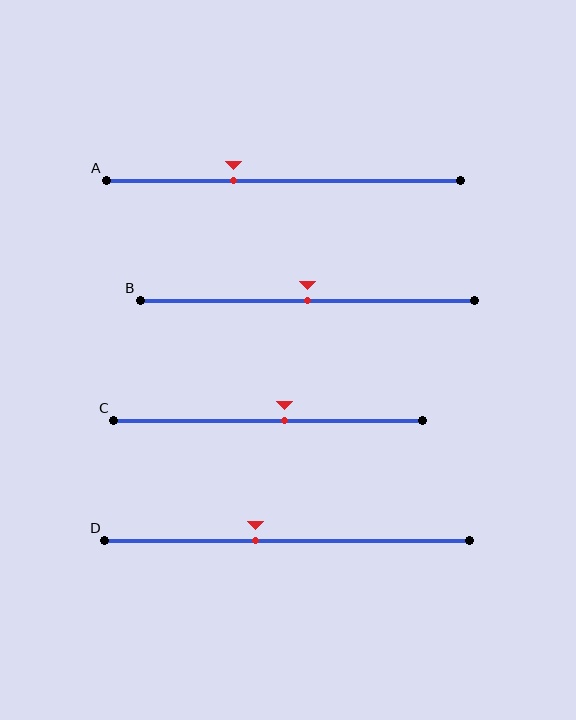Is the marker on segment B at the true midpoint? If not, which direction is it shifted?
Yes, the marker on segment B is at the true midpoint.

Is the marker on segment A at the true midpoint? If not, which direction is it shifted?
No, the marker on segment A is shifted to the left by about 14% of the segment length.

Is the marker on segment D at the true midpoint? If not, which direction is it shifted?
No, the marker on segment D is shifted to the left by about 9% of the segment length.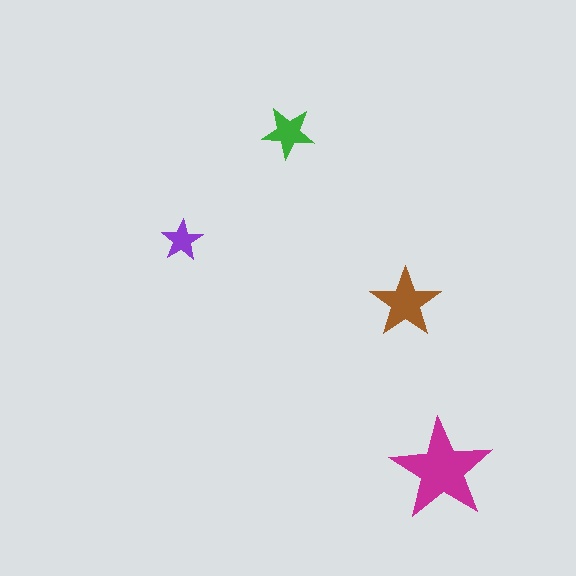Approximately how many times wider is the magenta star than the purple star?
About 2.5 times wider.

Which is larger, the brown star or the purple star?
The brown one.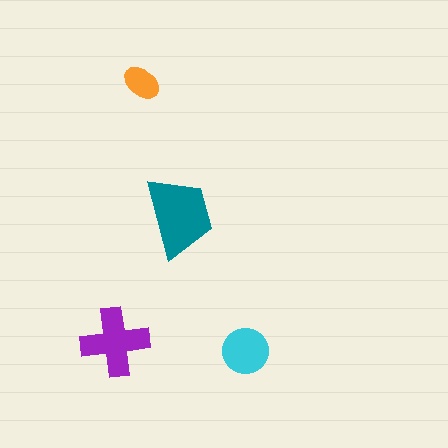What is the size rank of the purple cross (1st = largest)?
2nd.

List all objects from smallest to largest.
The orange ellipse, the cyan circle, the purple cross, the teal trapezoid.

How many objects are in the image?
There are 4 objects in the image.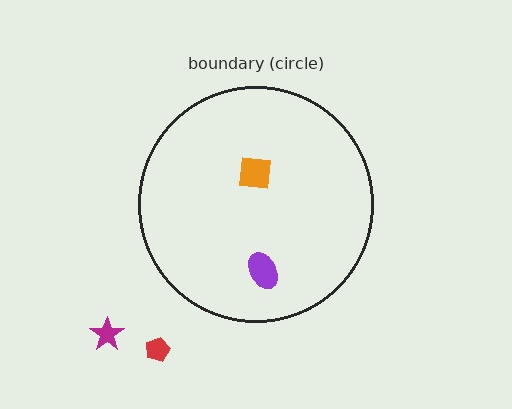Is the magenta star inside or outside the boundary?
Outside.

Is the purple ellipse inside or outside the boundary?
Inside.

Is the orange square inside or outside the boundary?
Inside.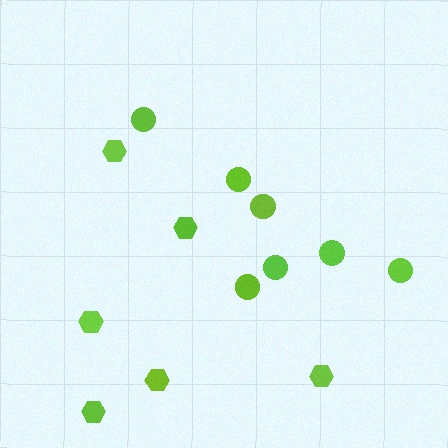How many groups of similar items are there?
There are 2 groups: one group of hexagons (6) and one group of circles (7).